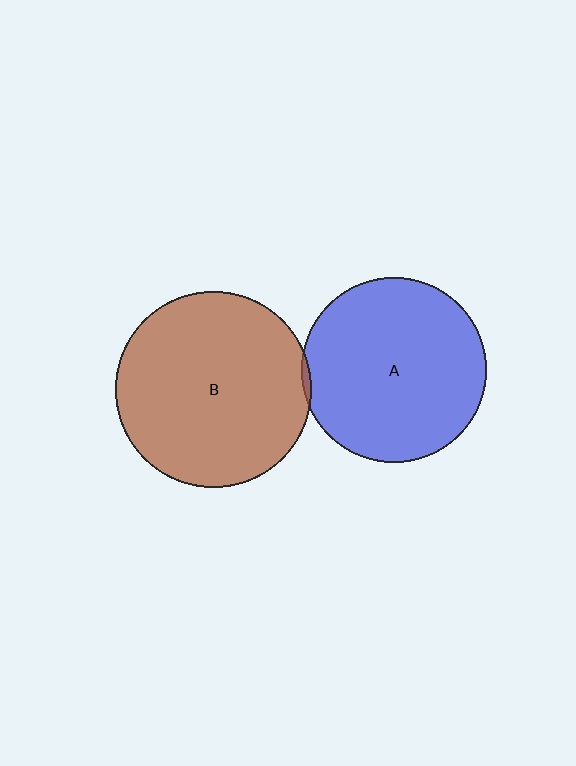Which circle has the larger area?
Circle B (brown).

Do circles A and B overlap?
Yes.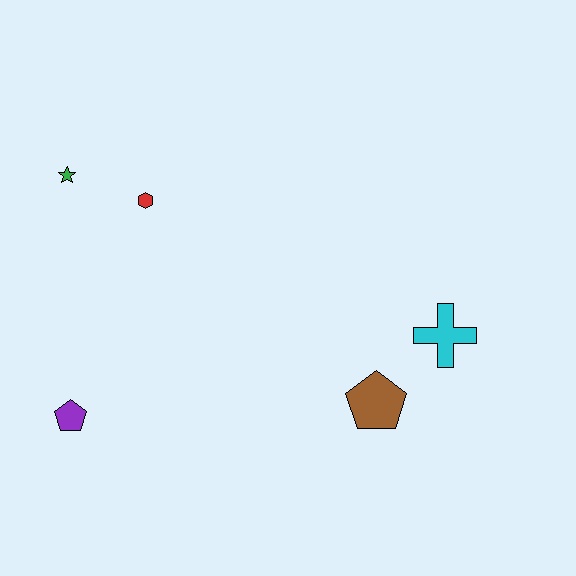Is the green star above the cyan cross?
Yes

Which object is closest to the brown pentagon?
The cyan cross is closest to the brown pentagon.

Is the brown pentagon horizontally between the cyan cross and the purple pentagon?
Yes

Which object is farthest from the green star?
The cyan cross is farthest from the green star.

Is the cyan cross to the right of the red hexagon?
Yes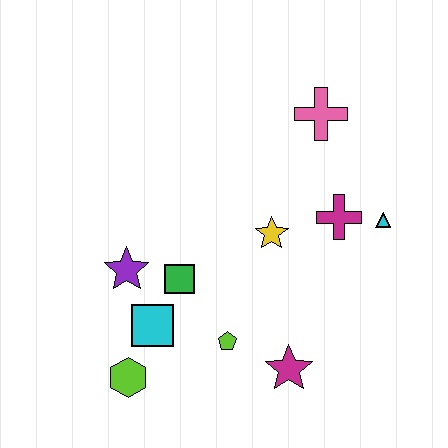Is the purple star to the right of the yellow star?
No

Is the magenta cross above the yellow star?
Yes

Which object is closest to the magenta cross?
The cyan triangle is closest to the magenta cross.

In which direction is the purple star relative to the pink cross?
The purple star is to the left of the pink cross.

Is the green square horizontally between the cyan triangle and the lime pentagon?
No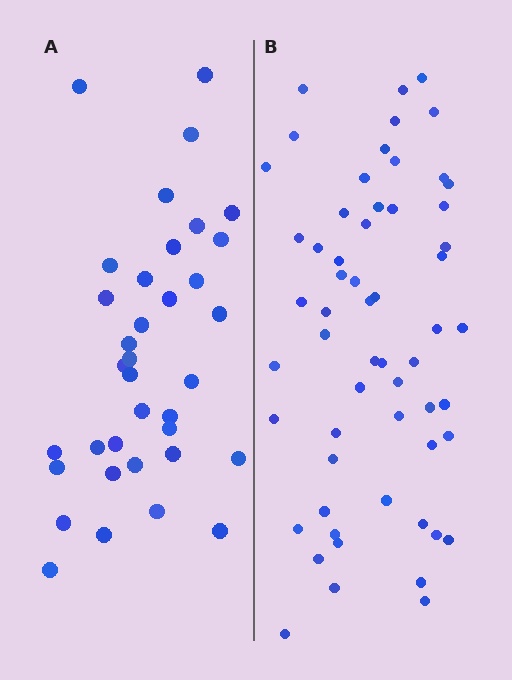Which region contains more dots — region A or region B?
Region B (the right region) has more dots.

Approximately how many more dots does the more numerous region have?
Region B has approximately 20 more dots than region A.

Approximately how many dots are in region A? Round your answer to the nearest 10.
About 40 dots. (The exact count is 36, which rounds to 40.)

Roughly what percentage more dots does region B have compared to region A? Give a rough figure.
About 60% more.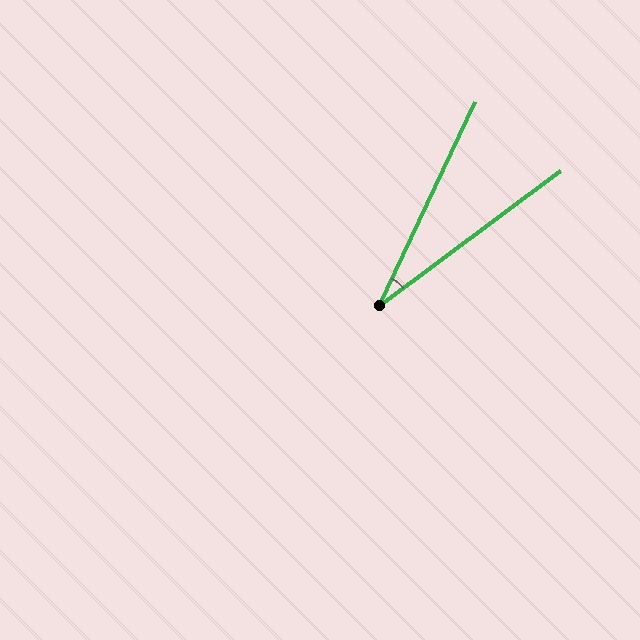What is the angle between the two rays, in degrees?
Approximately 28 degrees.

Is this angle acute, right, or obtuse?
It is acute.